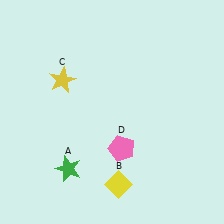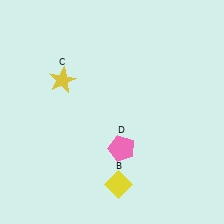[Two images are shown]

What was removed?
The green star (A) was removed in Image 2.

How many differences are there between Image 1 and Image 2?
There is 1 difference between the two images.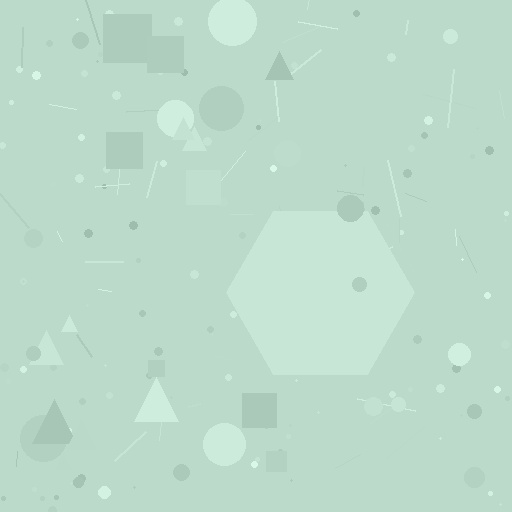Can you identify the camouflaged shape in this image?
The camouflaged shape is a hexagon.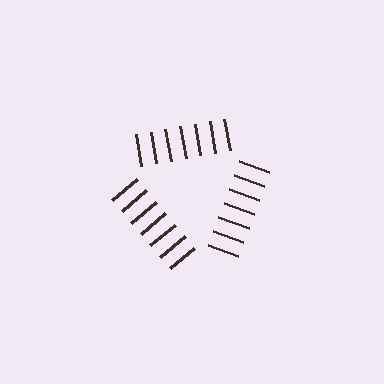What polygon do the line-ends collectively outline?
An illusory triangle — the line segments terminate on its edges but no continuous stroke is drawn.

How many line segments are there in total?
21 — 7 along each of the 3 edges.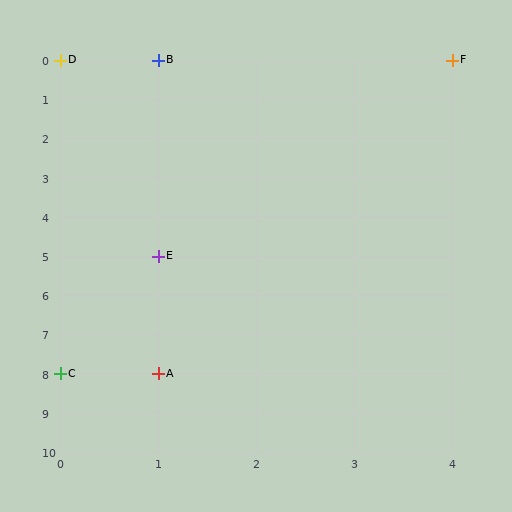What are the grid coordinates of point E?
Point E is at grid coordinates (1, 5).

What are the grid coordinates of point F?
Point F is at grid coordinates (4, 0).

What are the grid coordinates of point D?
Point D is at grid coordinates (0, 0).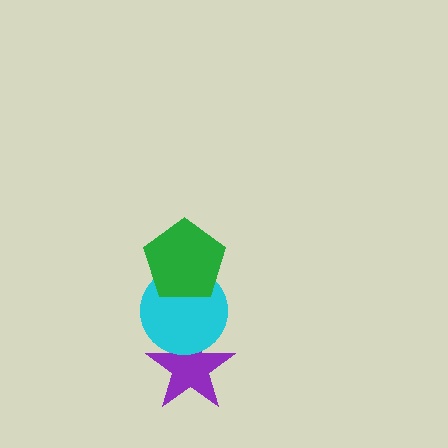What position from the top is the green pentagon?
The green pentagon is 1st from the top.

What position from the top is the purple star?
The purple star is 3rd from the top.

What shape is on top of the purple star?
The cyan circle is on top of the purple star.